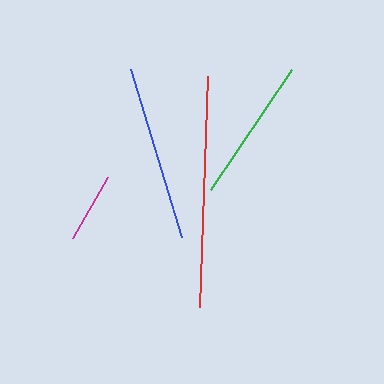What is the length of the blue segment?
The blue segment is approximately 175 pixels long.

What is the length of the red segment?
The red segment is approximately 232 pixels long.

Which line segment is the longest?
The red line is the longest at approximately 232 pixels.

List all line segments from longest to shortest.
From longest to shortest: red, blue, green, magenta.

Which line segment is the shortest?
The magenta line is the shortest at approximately 70 pixels.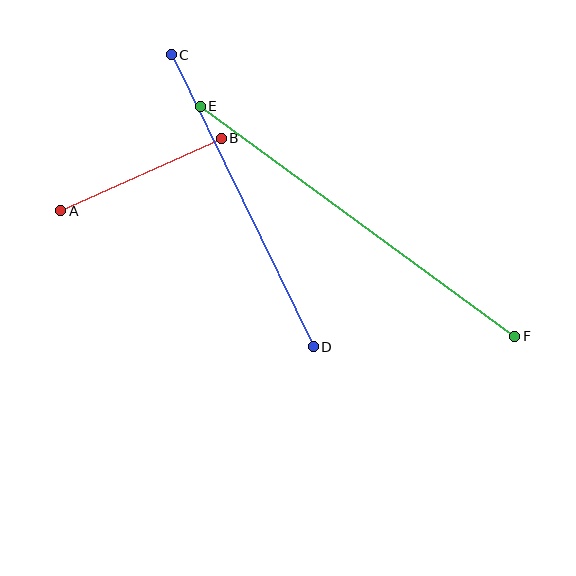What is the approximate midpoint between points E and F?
The midpoint is at approximately (358, 221) pixels.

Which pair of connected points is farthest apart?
Points E and F are farthest apart.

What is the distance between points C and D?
The distance is approximately 324 pixels.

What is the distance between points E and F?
The distance is approximately 390 pixels.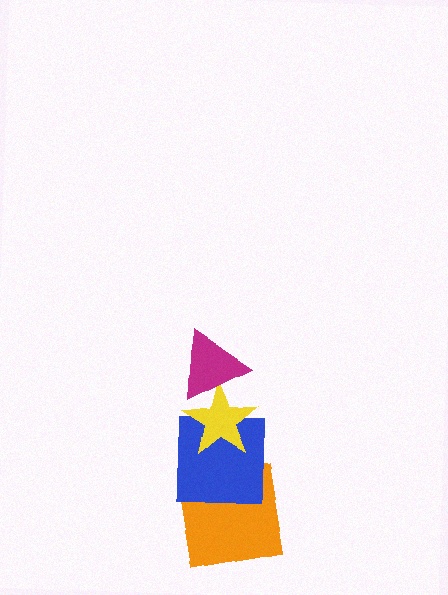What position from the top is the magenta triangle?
The magenta triangle is 1st from the top.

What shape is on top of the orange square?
The blue square is on top of the orange square.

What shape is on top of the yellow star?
The magenta triangle is on top of the yellow star.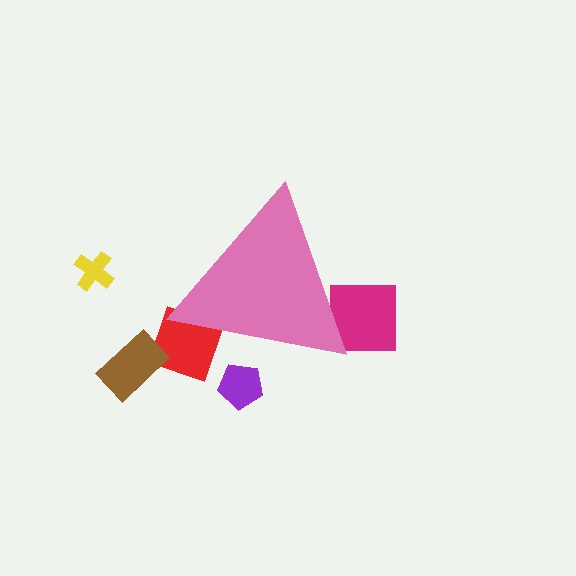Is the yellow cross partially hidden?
No, the yellow cross is fully visible.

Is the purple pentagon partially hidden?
Yes, the purple pentagon is partially hidden behind the pink triangle.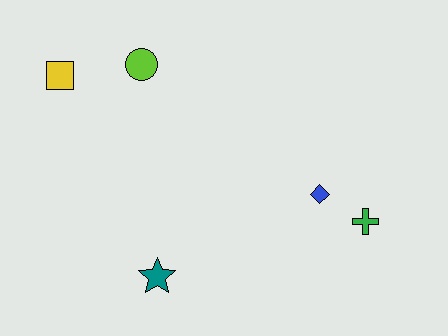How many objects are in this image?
There are 5 objects.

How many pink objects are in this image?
There are no pink objects.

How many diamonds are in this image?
There is 1 diamond.